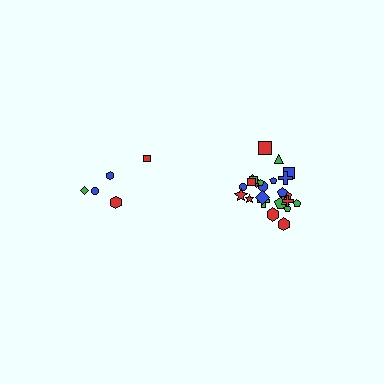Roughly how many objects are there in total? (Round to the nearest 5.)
Roughly 30 objects in total.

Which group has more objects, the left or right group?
The right group.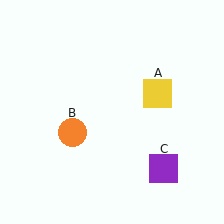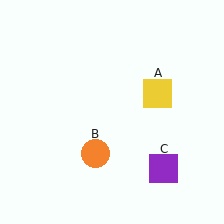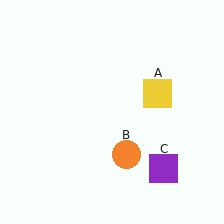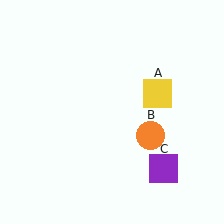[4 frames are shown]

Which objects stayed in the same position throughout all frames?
Yellow square (object A) and purple square (object C) remained stationary.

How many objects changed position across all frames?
1 object changed position: orange circle (object B).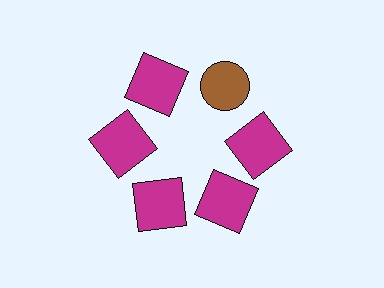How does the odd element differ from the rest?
It differs in both color (brown instead of magenta) and shape (circle instead of square).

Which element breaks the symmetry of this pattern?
The brown circle at roughly the 1 o'clock position breaks the symmetry. All other shapes are magenta squares.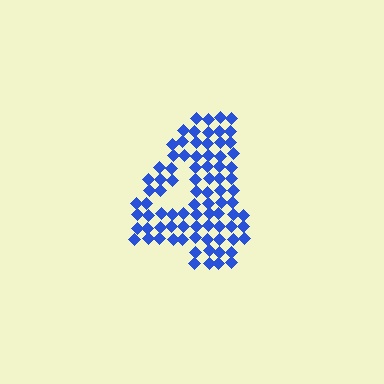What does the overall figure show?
The overall figure shows the digit 4.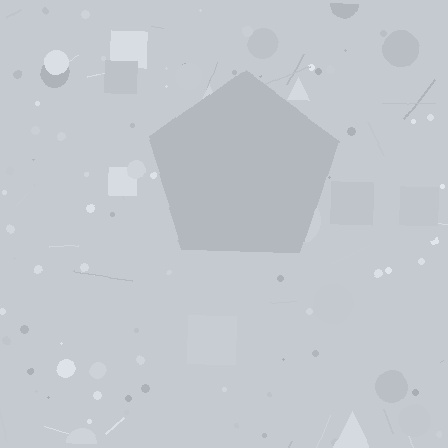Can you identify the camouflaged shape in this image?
The camouflaged shape is a pentagon.